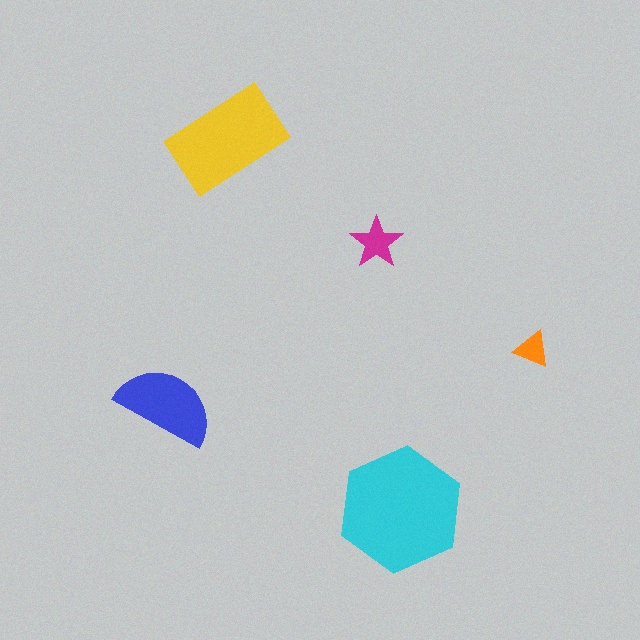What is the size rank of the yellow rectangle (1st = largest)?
2nd.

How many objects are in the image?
There are 5 objects in the image.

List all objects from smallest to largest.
The orange triangle, the magenta star, the blue semicircle, the yellow rectangle, the cyan hexagon.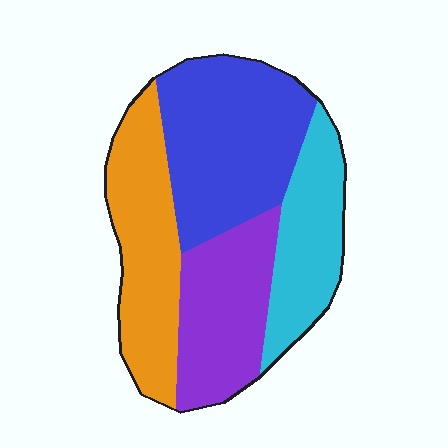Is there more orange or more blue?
Blue.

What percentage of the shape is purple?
Purple takes up about one quarter (1/4) of the shape.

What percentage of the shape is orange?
Orange takes up about one quarter (1/4) of the shape.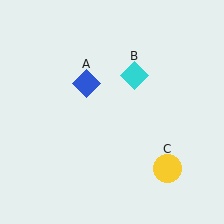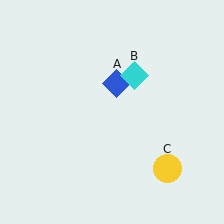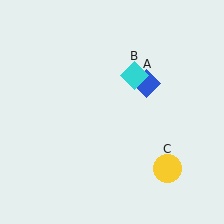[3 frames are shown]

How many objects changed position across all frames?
1 object changed position: blue diamond (object A).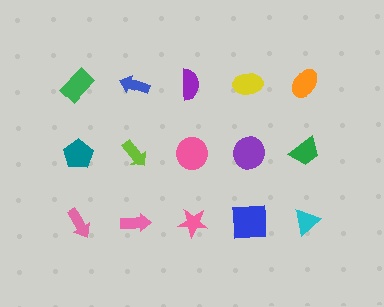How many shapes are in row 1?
5 shapes.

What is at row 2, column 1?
A teal pentagon.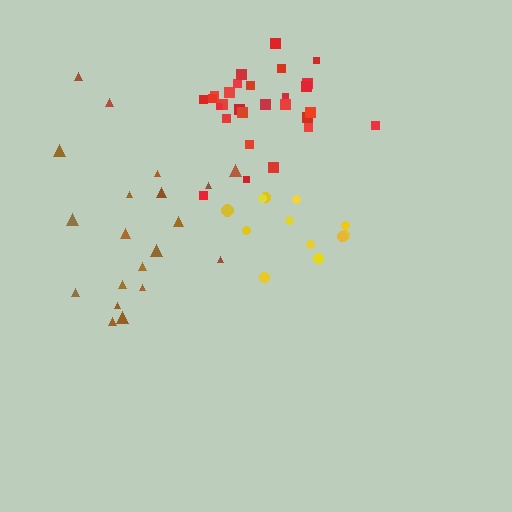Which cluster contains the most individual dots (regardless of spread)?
Red (28).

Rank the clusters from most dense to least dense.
red, yellow, brown.